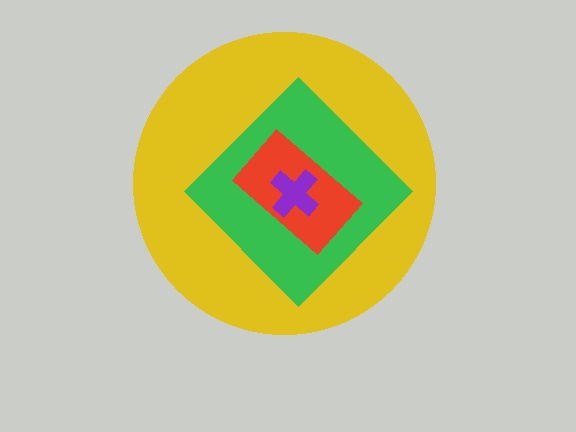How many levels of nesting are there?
4.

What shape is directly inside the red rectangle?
The purple cross.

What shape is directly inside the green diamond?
The red rectangle.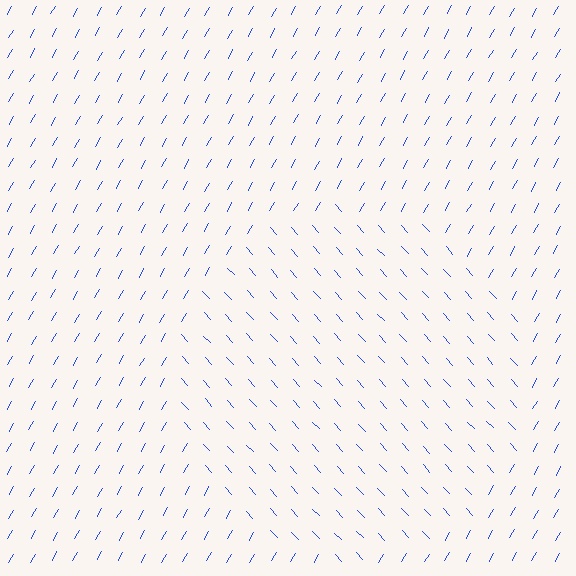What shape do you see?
I see a circle.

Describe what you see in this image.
The image is filled with small blue line segments. A circle region in the image has lines oriented differently from the surrounding lines, creating a visible texture boundary.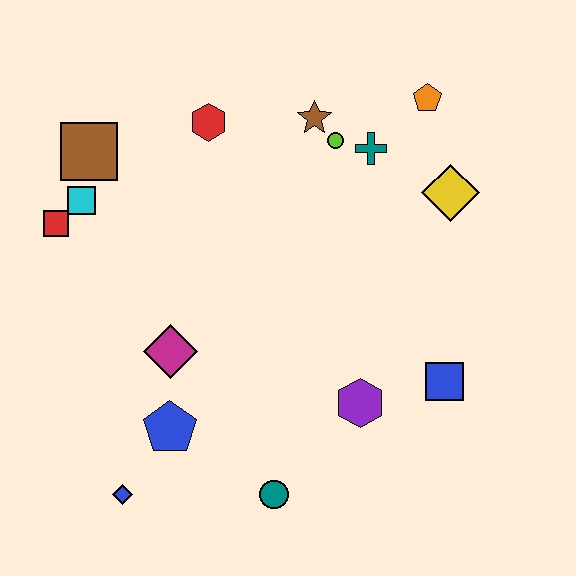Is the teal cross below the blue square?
No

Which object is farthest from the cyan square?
The blue square is farthest from the cyan square.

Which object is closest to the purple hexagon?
The blue square is closest to the purple hexagon.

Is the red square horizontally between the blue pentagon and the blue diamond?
No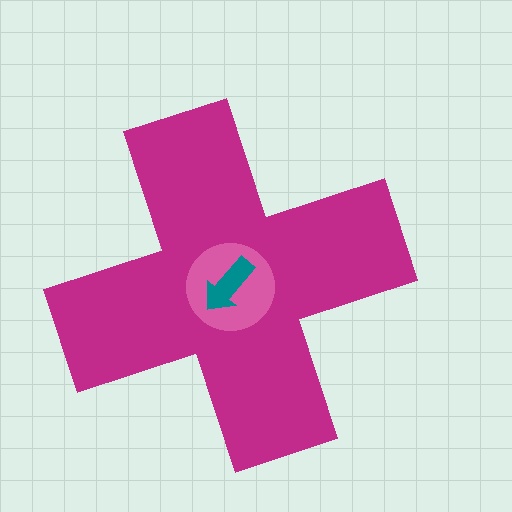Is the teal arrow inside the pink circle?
Yes.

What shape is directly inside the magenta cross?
The pink circle.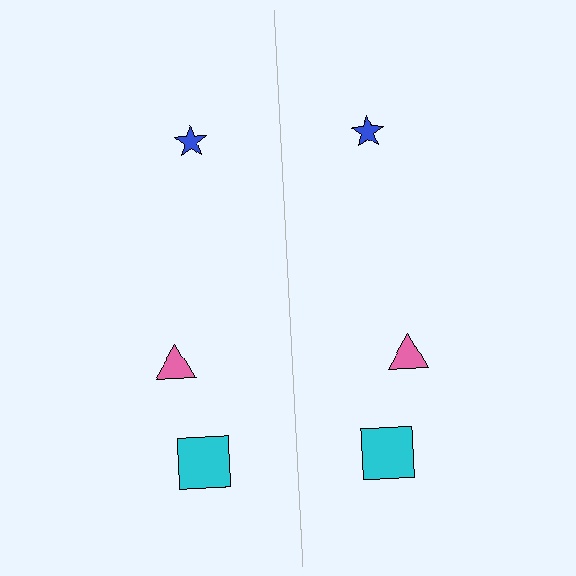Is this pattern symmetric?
Yes, this pattern has bilateral (reflection) symmetry.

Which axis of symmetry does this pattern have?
The pattern has a vertical axis of symmetry running through the center of the image.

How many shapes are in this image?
There are 6 shapes in this image.